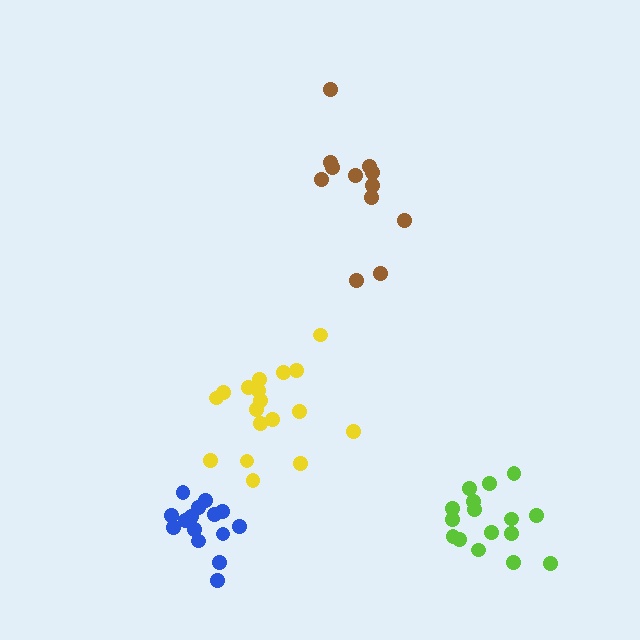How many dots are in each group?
Group 1: 18 dots, Group 2: 15 dots, Group 3: 12 dots, Group 4: 16 dots (61 total).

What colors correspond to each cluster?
The clusters are colored: yellow, blue, brown, lime.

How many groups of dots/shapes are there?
There are 4 groups.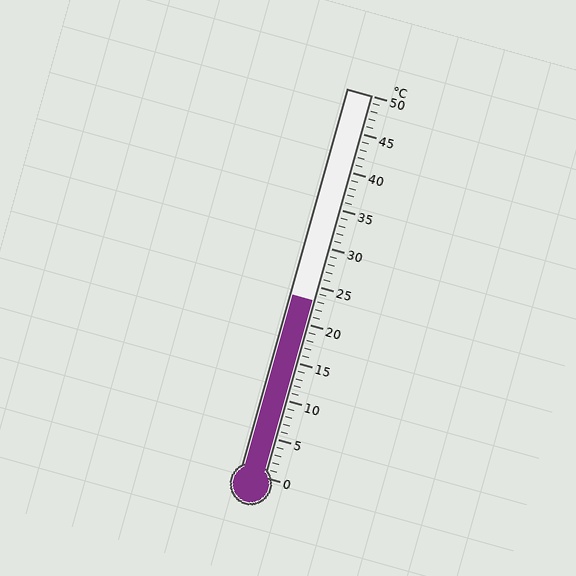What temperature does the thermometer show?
The thermometer shows approximately 23°C.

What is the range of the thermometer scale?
The thermometer scale ranges from 0°C to 50°C.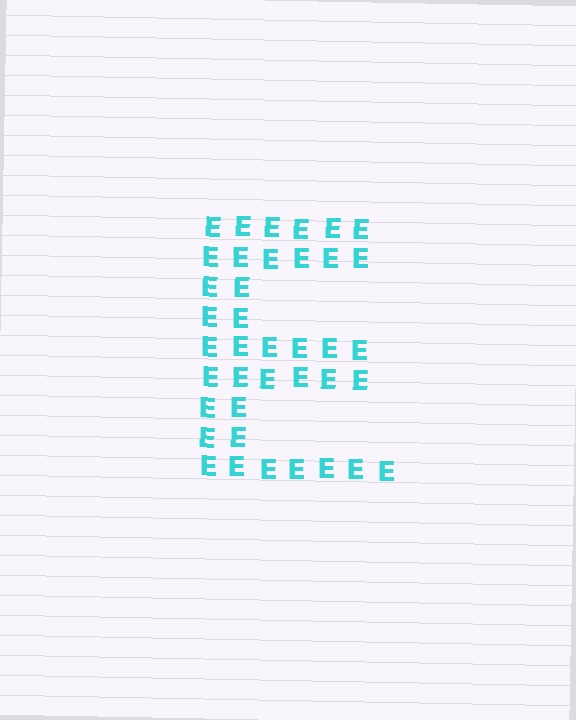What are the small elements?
The small elements are letter E's.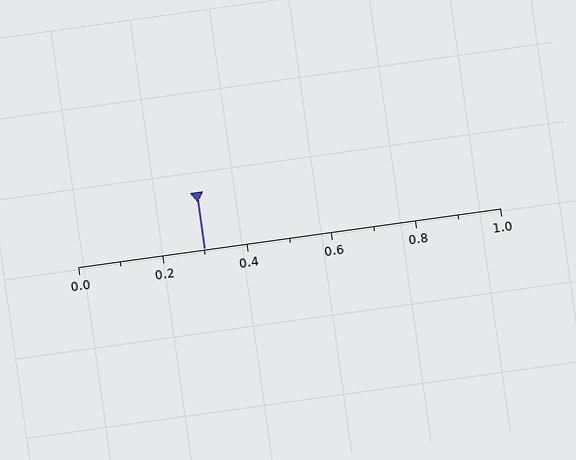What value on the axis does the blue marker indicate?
The marker indicates approximately 0.3.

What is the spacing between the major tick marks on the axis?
The major ticks are spaced 0.2 apart.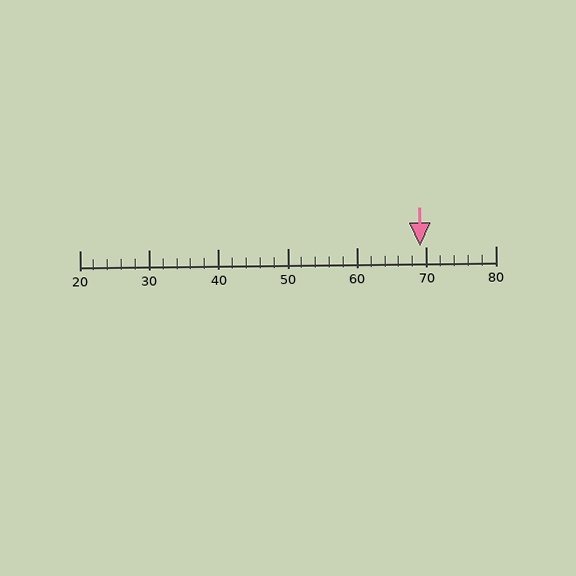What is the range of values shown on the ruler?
The ruler shows values from 20 to 80.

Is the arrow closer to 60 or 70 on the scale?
The arrow is closer to 70.